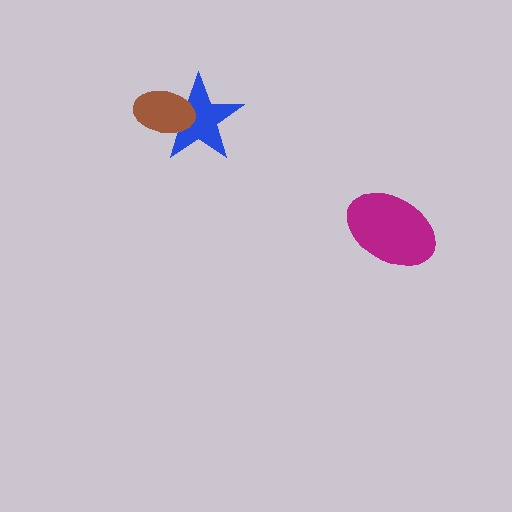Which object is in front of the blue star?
The brown ellipse is in front of the blue star.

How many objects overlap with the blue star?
1 object overlaps with the blue star.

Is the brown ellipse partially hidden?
No, no other shape covers it.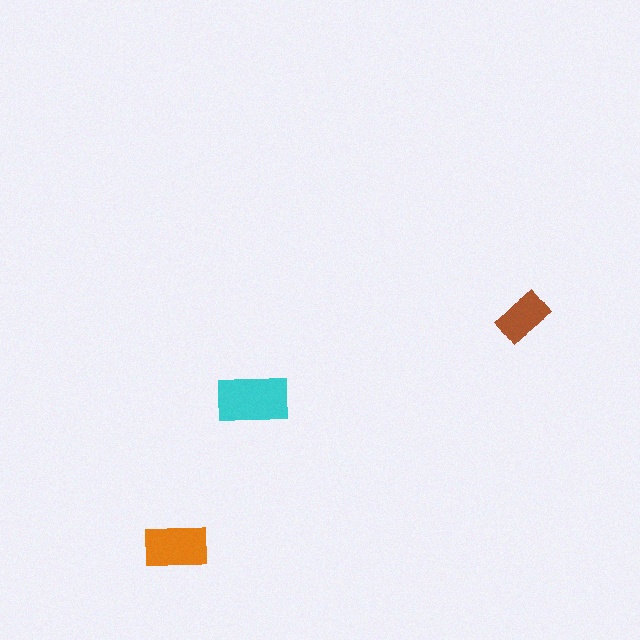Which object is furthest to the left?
The orange rectangle is leftmost.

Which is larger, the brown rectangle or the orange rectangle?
The orange one.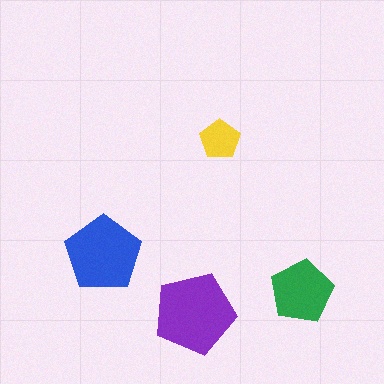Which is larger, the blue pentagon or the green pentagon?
The blue one.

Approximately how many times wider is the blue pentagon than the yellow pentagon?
About 2 times wider.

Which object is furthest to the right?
The green pentagon is rightmost.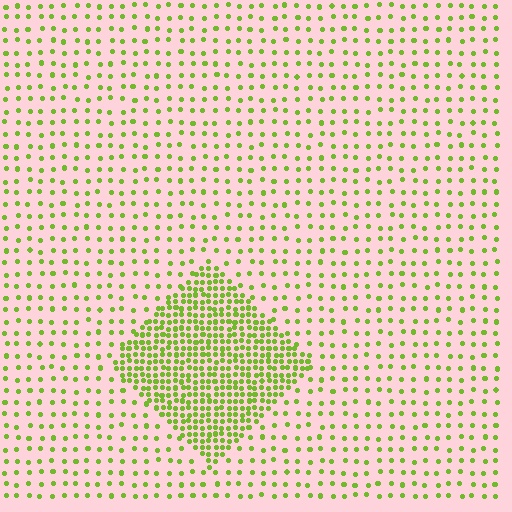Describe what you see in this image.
The image contains small lime elements arranged at two different densities. A diamond-shaped region is visible where the elements are more densely packed than the surrounding area.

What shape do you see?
I see a diamond.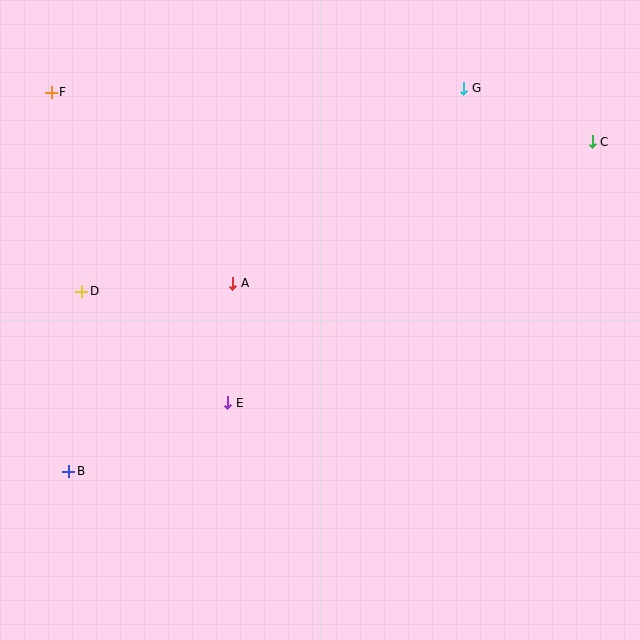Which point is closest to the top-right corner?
Point C is closest to the top-right corner.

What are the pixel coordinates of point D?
Point D is at (82, 291).